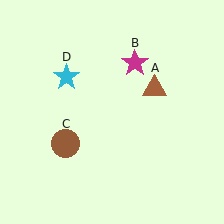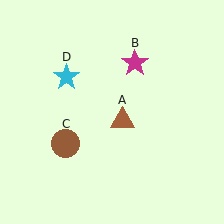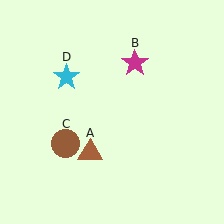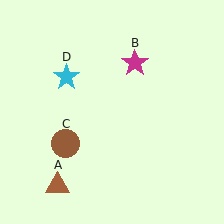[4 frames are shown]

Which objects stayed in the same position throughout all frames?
Magenta star (object B) and brown circle (object C) and cyan star (object D) remained stationary.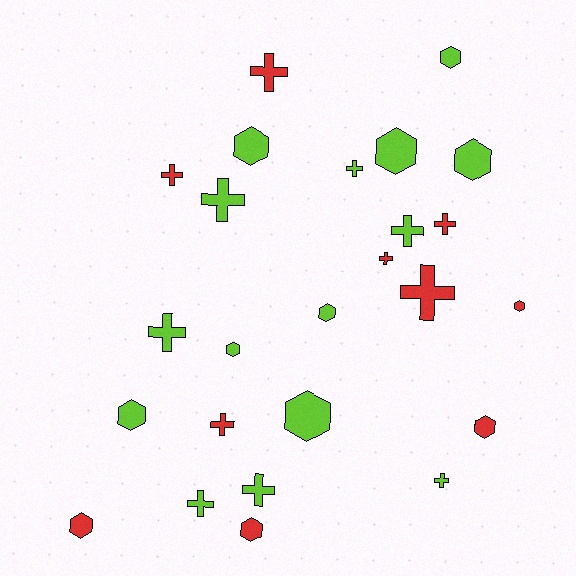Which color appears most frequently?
Lime, with 15 objects.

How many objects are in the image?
There are 25 objects.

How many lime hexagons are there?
There are 8 lime hexagons.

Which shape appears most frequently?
Cross, with 13 objects.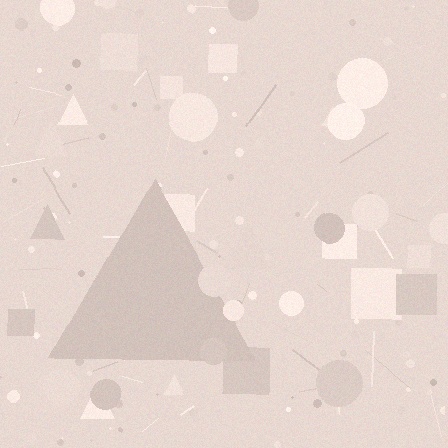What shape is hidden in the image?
A triangle is hidden in the image.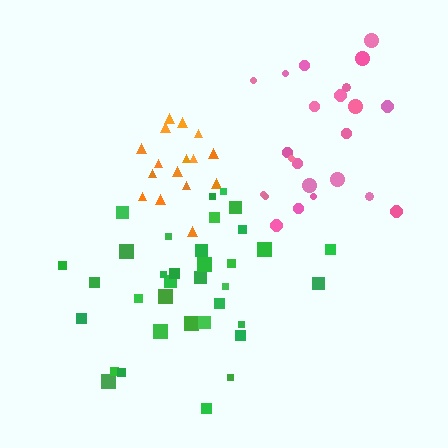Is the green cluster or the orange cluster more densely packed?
Orange.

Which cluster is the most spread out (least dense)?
Pink.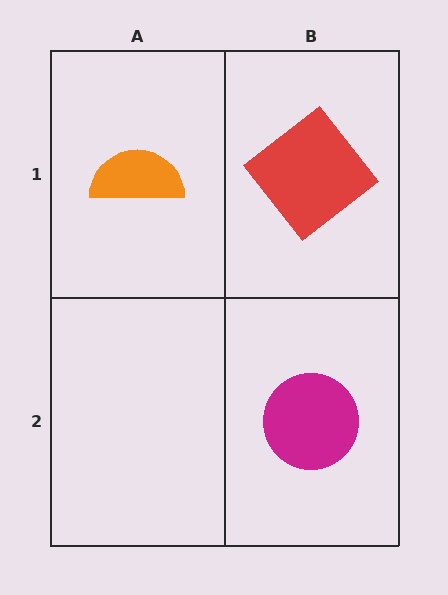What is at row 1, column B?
A red diamond.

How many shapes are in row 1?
2 shapes.